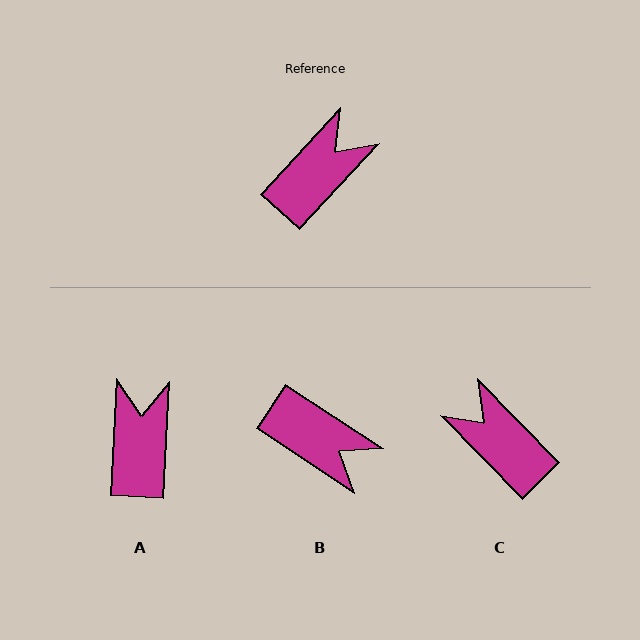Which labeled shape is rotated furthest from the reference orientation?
C, about 87 degrees away.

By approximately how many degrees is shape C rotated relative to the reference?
Approximately 87 degrees counter-clockwise.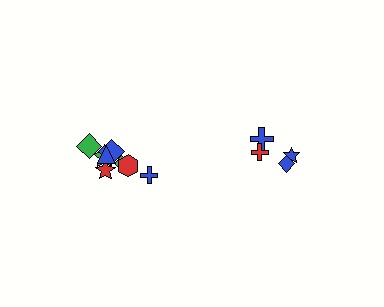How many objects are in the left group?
There are 8 objects.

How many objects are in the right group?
There are 4 objects.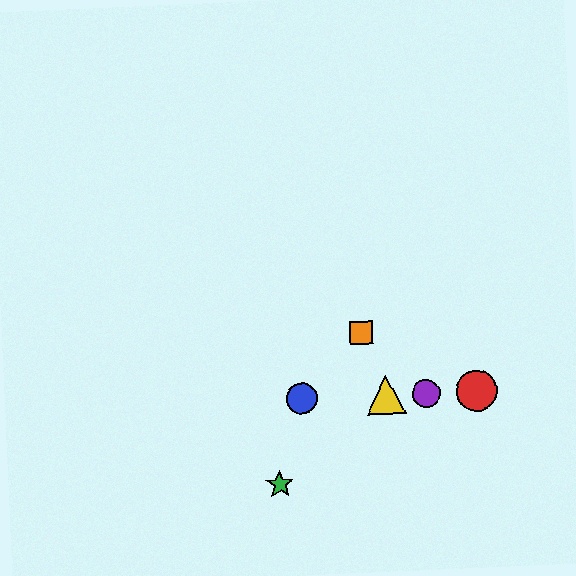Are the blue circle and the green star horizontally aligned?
No, the blue circle is at y≈399 and the green star is at y≈484.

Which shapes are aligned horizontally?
The red circle, the blue circle, the yellow triangle, the purple circle are aligned horizontally.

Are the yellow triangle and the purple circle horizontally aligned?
Yes, both are at y≈395.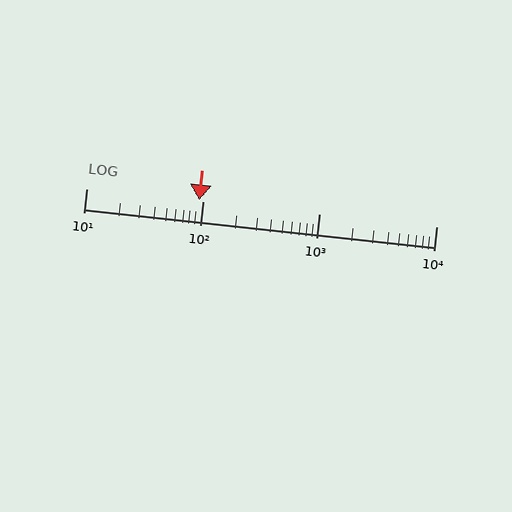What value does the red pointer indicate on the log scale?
The pointer indicates approximately 92.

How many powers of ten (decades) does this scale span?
The scale spans 3 decades, from 10 to 10000.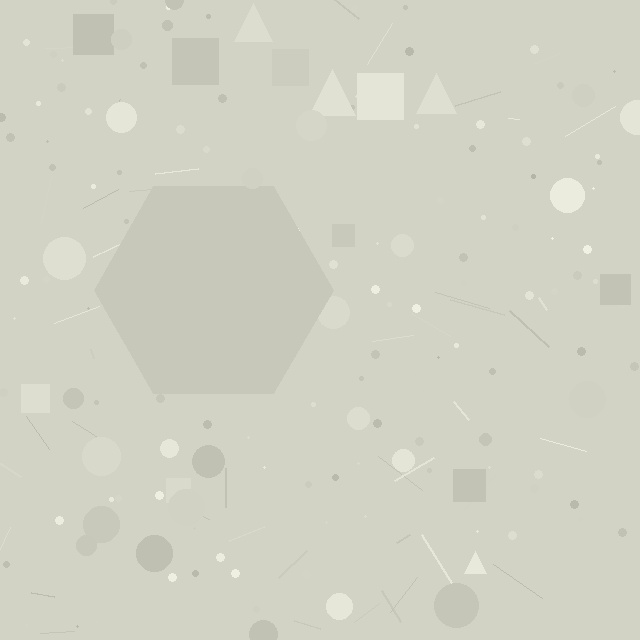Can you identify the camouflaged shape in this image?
The camouflaged shape is a hexagon.